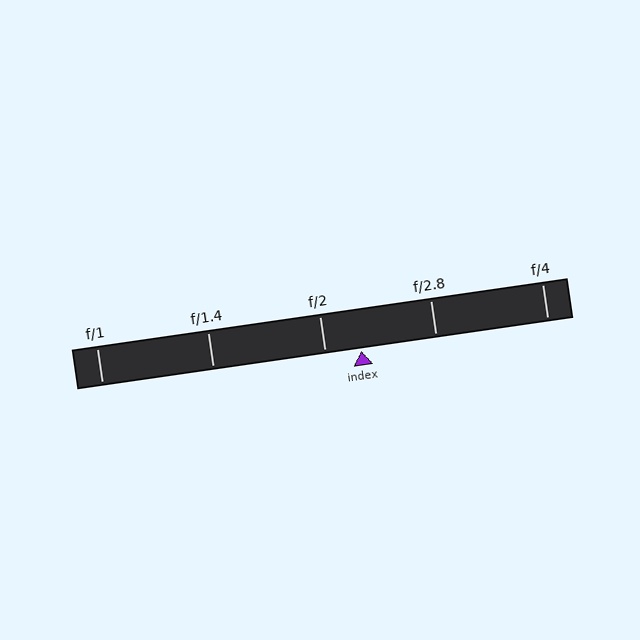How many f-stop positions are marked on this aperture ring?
There are 5 f-stop positions marked.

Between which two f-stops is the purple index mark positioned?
The index mark is between f/2 and f/2.8.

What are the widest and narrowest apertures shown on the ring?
The widest aperture shown is f/1 and the narrowest is f/4.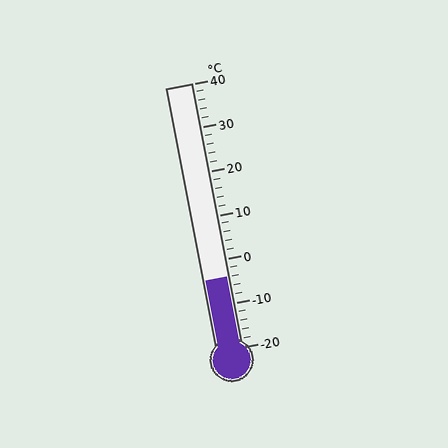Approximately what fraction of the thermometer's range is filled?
The thermometer is filled to approximately 25% of its range.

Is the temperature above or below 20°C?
The temperature is below 20°C.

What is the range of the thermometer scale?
The thermometer scale ranges from -20°C to 40°C.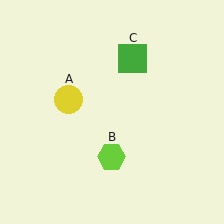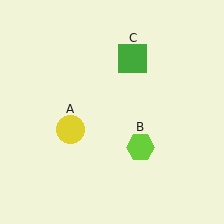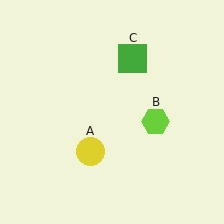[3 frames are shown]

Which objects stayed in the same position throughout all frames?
Green square (object C) remained stationary.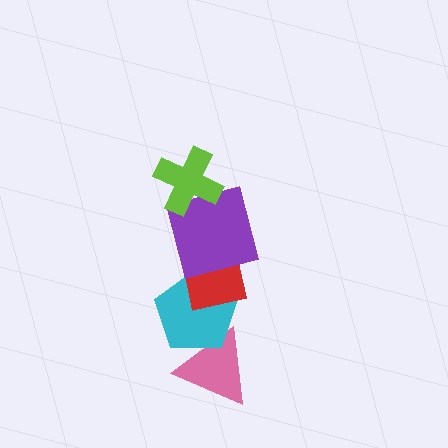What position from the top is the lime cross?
The lime cross is 1st from the top.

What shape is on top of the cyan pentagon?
The red square is on top of the cyan pentagon.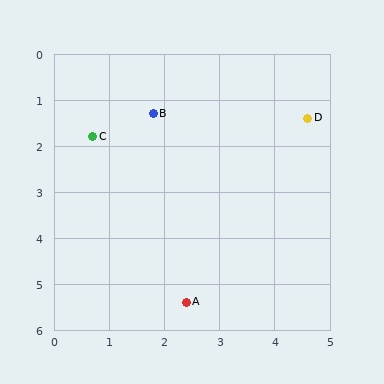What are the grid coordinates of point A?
Point A is at approximately (2.4, 5.4).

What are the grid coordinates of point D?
Point D is at approximately (4.6, 1.4).